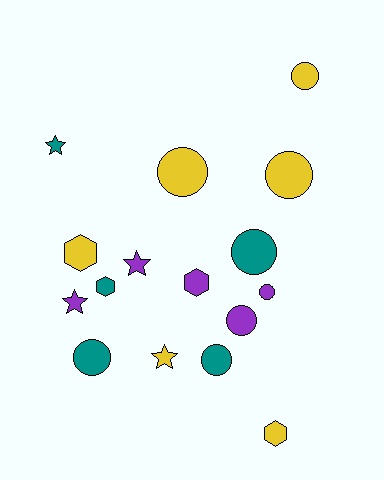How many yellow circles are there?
There are 3 yellow circles.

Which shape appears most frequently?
Circle, with 8 objects.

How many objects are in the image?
There are 16 objects.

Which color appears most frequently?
Yellow, with 6 objects.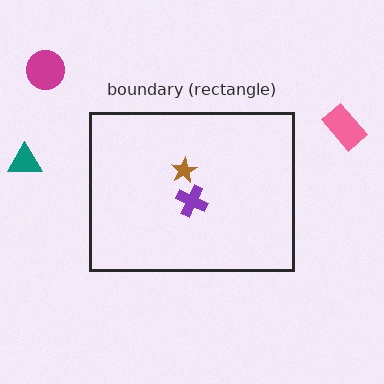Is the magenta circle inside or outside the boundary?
Outside.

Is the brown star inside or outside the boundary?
Inside.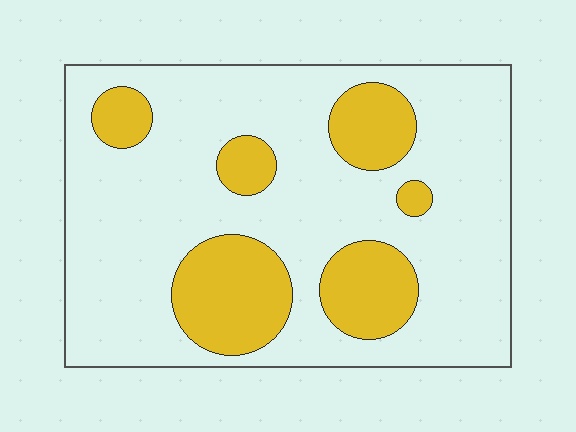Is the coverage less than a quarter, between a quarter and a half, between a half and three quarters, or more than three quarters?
Less than a quarter.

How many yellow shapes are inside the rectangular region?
6.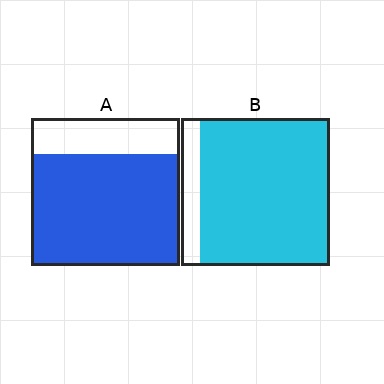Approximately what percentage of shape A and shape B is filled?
A is approximately 75% and B is approximately 85%.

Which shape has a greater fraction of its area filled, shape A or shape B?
Shape B.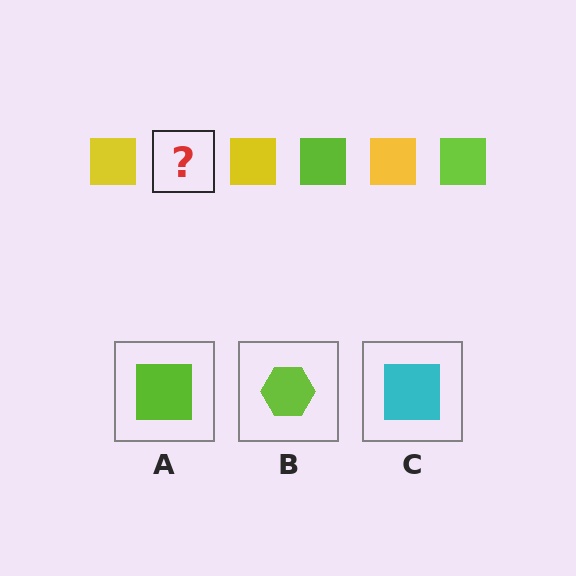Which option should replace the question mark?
Option A.